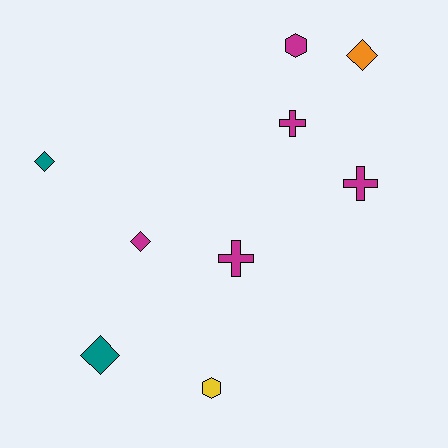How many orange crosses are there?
There are no orange crosses.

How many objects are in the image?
There are 9 objects.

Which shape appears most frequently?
Diamond, with 4 objects.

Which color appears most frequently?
Magenta, with 5 objects.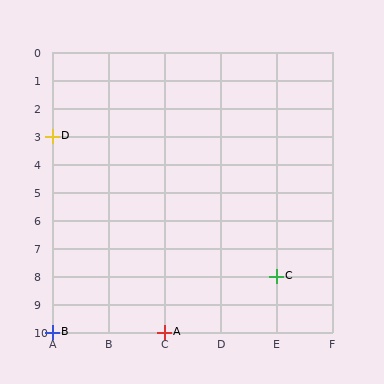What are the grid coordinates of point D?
Point D is at grid coordinates (A, 3).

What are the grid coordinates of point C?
Point C is at grid coordinates (E, 8).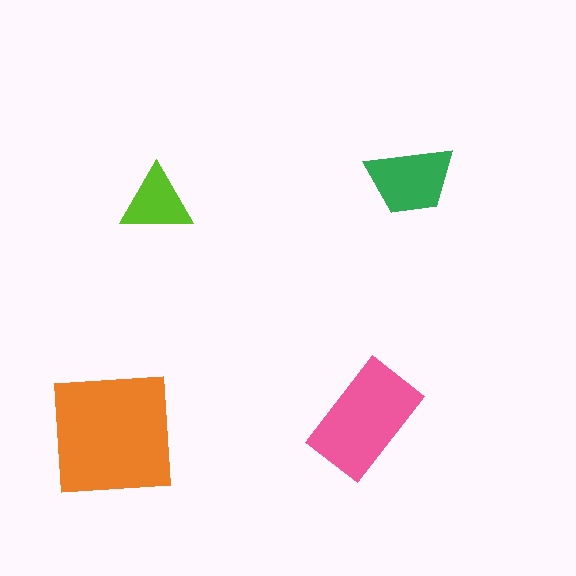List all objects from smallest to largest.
The lime triangle, the green trapezoid, the pink rectangle, the orange square.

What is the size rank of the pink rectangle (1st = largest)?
2nd.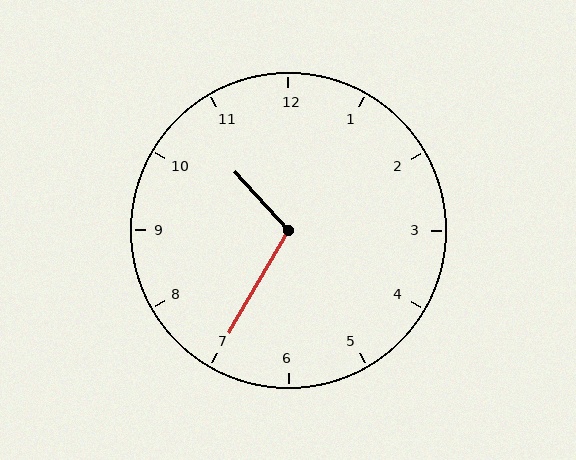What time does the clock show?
10:35.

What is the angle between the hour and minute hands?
Approximately 108 degrees.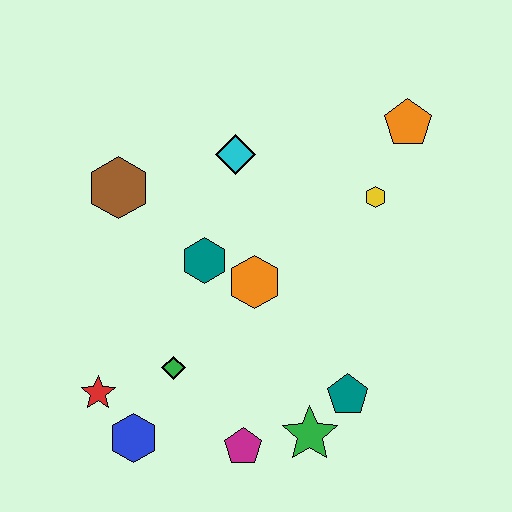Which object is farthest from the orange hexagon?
The orange pentagon is farthest from the orange hexagon.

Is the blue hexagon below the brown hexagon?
Yes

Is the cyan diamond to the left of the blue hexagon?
No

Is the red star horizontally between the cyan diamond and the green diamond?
No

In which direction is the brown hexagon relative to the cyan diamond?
The brown hexagon is to the left of the cyan diamond.